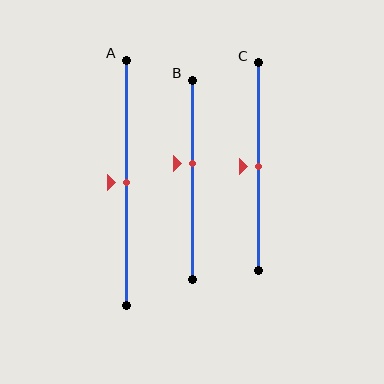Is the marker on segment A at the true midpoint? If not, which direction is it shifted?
Yes, the marker on segment A is at the true midpoint.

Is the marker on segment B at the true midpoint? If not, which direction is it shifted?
No, the marker on segment B is shifted upward by about 8% of the segment length.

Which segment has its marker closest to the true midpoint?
Segment A has its marker closest to the true midpoint.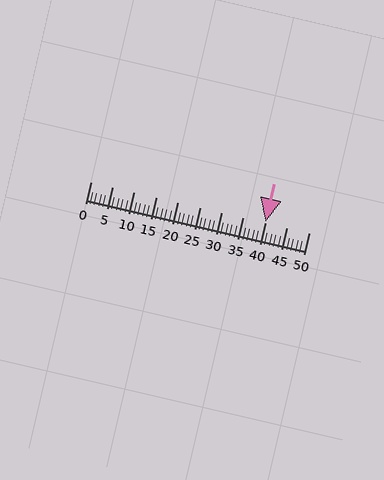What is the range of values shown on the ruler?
The ruler shows values from 0 to 50.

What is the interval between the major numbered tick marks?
The major tick marks are spaced 5 units apart.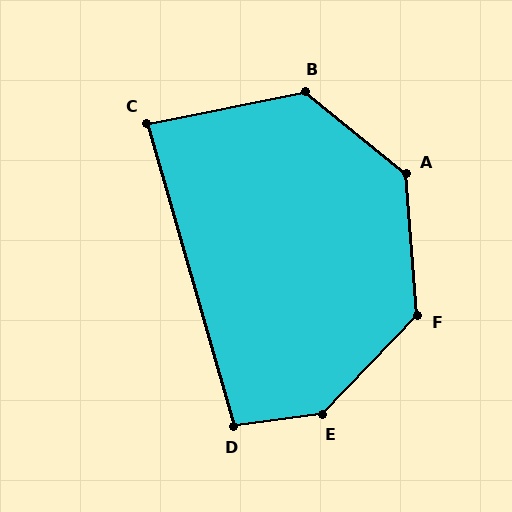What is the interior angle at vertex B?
Approximately 130 degrees (obtuse).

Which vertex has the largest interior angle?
E, at approximately 141 degrees.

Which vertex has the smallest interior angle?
C, at approximately 85 degrees.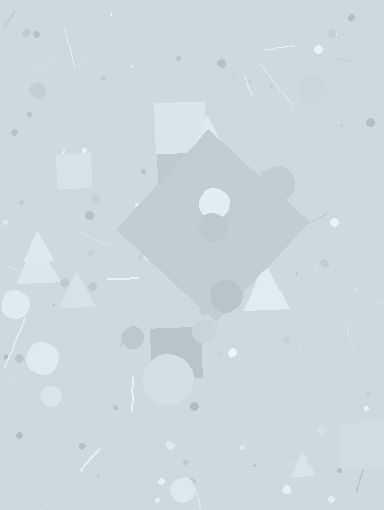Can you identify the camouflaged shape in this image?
The camouflaged shape is a diamond.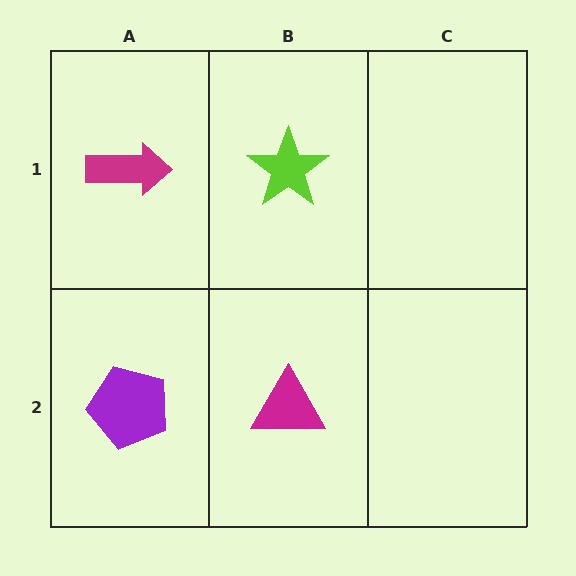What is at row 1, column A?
A magenta arrow.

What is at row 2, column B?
A magenta triangle.